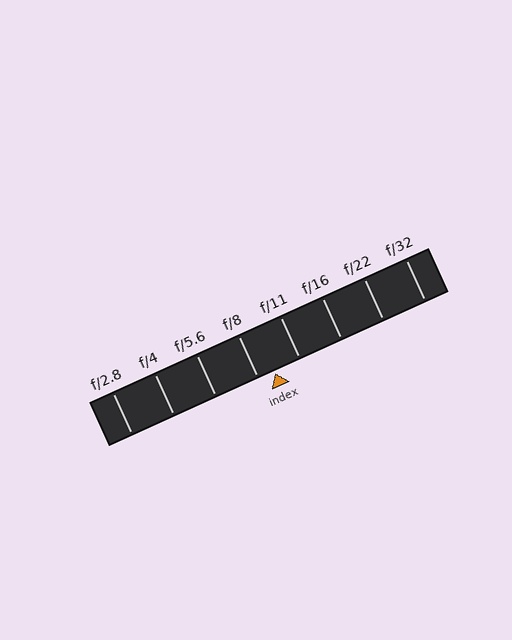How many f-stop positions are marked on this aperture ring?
There are 8 f-stop positions marked.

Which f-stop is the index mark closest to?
The index mark is closest to f/8.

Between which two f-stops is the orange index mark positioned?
The index mark is between f/8 and f/11.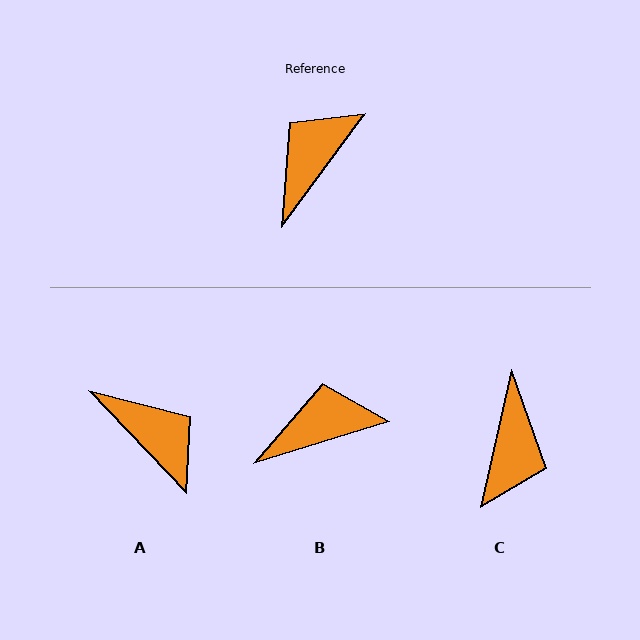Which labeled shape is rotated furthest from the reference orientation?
C, about 156 degrees away.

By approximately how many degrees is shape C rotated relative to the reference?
Approximately 156 degrees clockwise.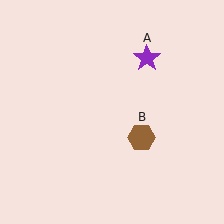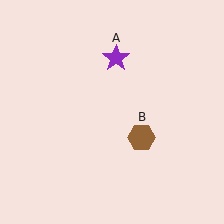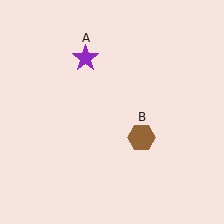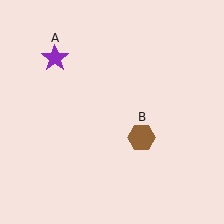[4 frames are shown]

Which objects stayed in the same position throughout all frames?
Brown hexagon (object B) remained stationary.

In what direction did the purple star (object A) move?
The purple star (object A) moved left.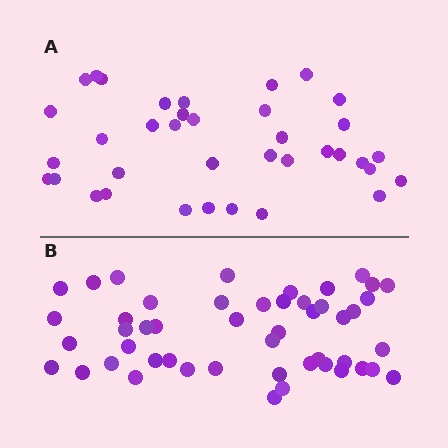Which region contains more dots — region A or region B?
Region B (the bottom region) has more dots.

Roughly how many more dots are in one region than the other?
Region B has roughly 12 or so more dots than region A.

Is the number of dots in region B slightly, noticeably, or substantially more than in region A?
Region B has noticeably more, but not dramatically so. The ratio is roughly 1.3 to 1.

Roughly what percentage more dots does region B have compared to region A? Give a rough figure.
About 30% more.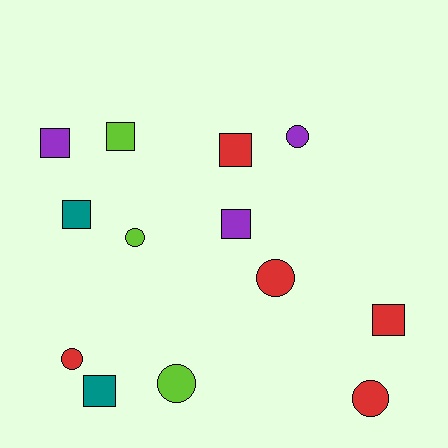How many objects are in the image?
There are 13 objects.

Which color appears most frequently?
Red, with 5 objects.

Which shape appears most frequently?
Square, with 7 objects.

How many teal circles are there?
There are no teal circles.